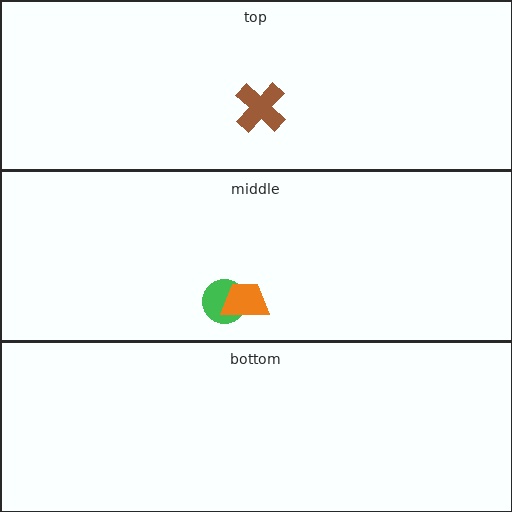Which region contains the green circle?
The middle region.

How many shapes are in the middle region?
2.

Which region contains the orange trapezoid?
The middle region.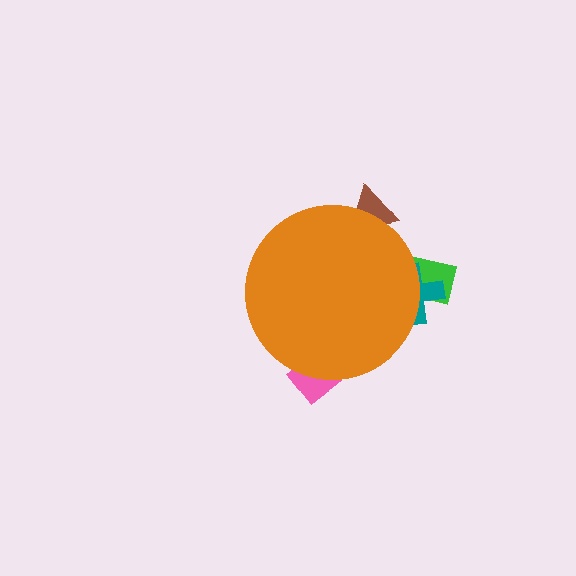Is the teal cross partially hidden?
Yes, the teal cross is partially hidden behind the orange circle.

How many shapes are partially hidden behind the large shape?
4 shapes are partially hidden.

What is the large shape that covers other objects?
An orange circle.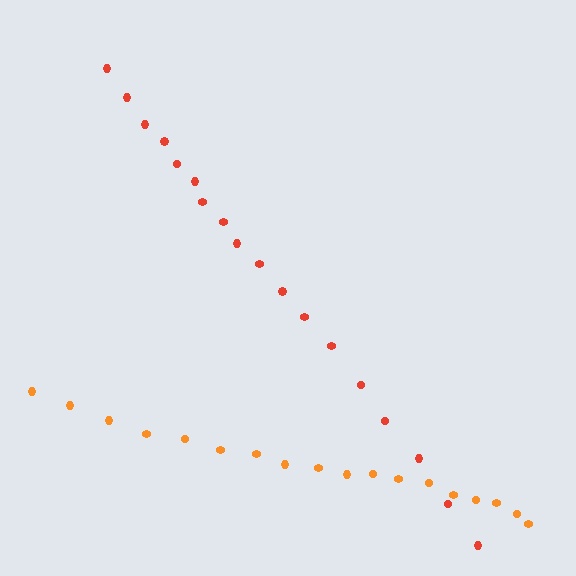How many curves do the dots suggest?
There are 2 distinct paths.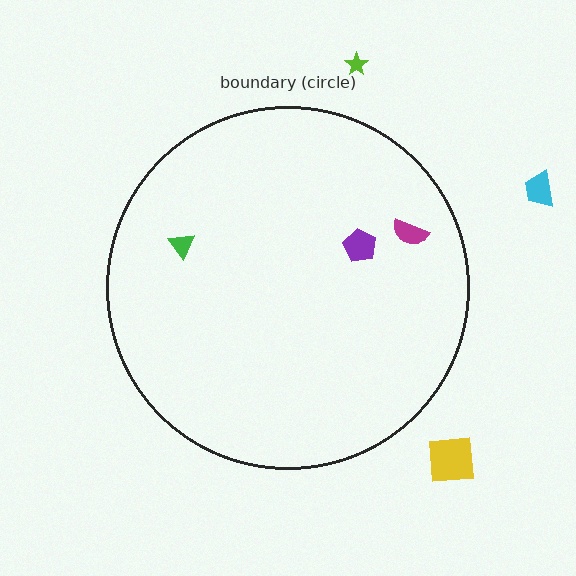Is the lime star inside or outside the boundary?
Outside.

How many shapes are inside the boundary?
3 inside, 3 outside.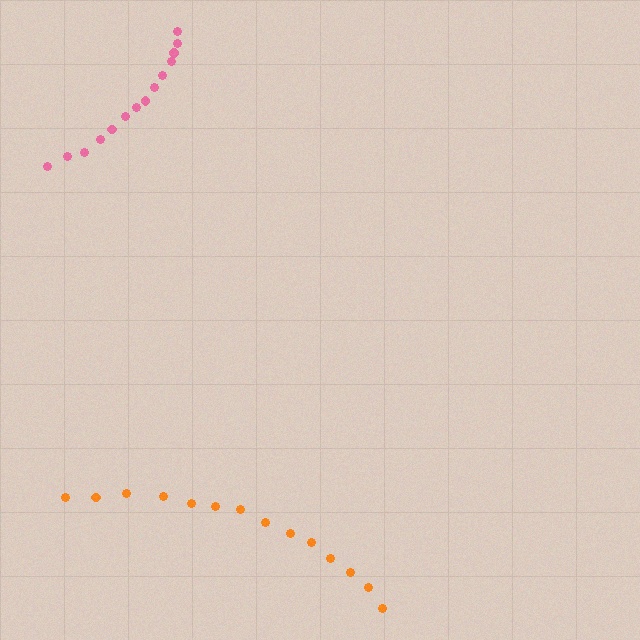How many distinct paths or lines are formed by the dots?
There are 2 distinct paths.